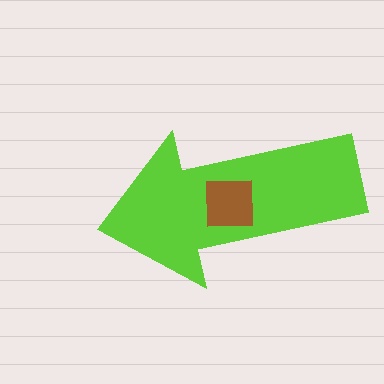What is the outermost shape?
The lime arrow.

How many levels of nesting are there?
2.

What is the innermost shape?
The brown square.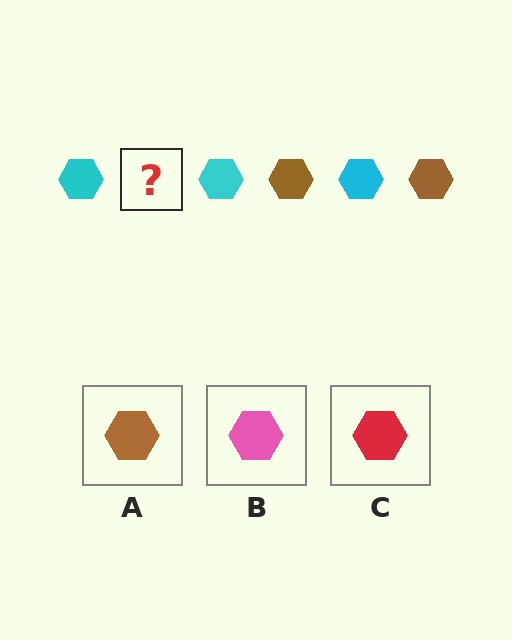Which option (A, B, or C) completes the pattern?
A.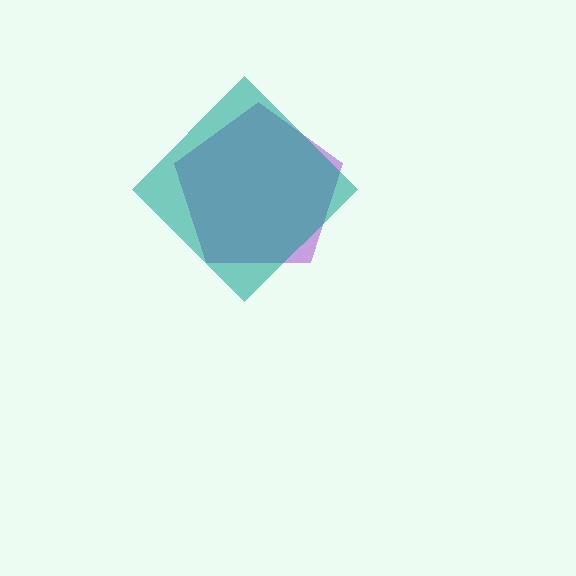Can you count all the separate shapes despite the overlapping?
Yes, there are 2 separate shapes.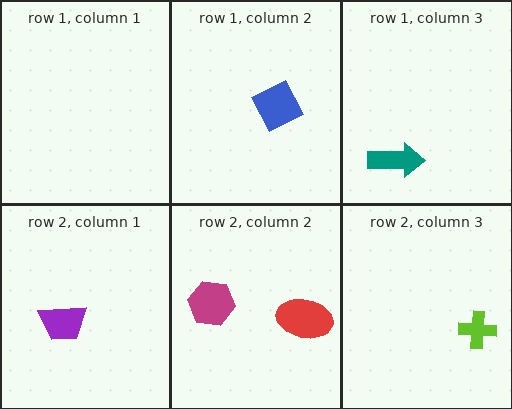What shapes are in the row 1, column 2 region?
The blue diamond.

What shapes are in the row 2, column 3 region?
The lime cross.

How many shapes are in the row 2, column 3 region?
1.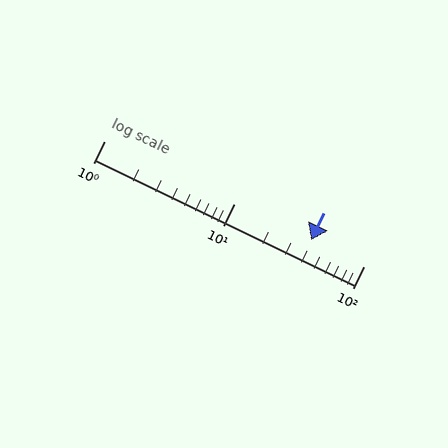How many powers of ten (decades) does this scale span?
The scale spans 2 decades, from 1 to 100.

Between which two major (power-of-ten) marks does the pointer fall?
The pointer is between 10 and 100.